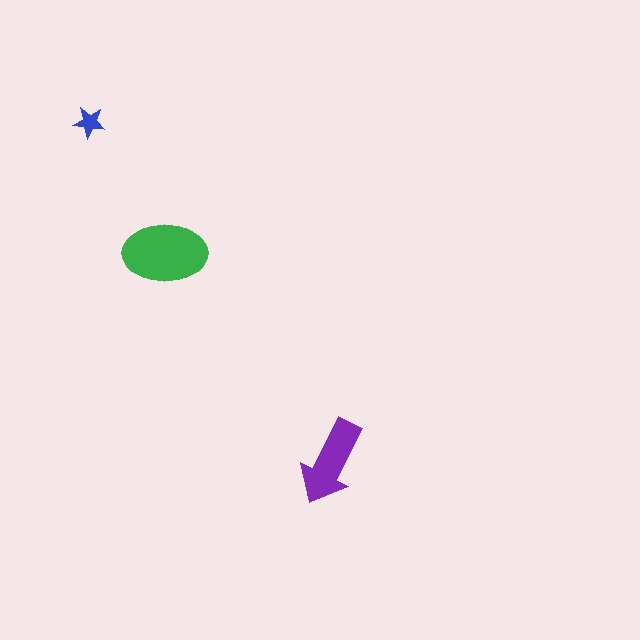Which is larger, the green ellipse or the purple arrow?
The green ellipse.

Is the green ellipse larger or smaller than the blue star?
Larger.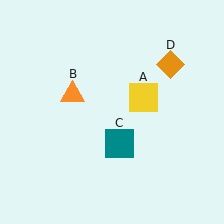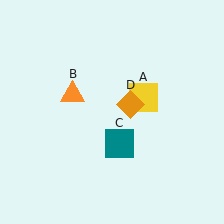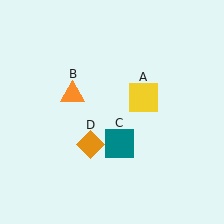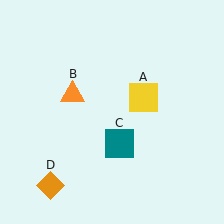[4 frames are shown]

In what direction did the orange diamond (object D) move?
The orange diamond (object D) moved down and to the left.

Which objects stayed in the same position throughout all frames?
Yellow square (object A) and orange triangle (object B) and teal square (object C) remained stationary.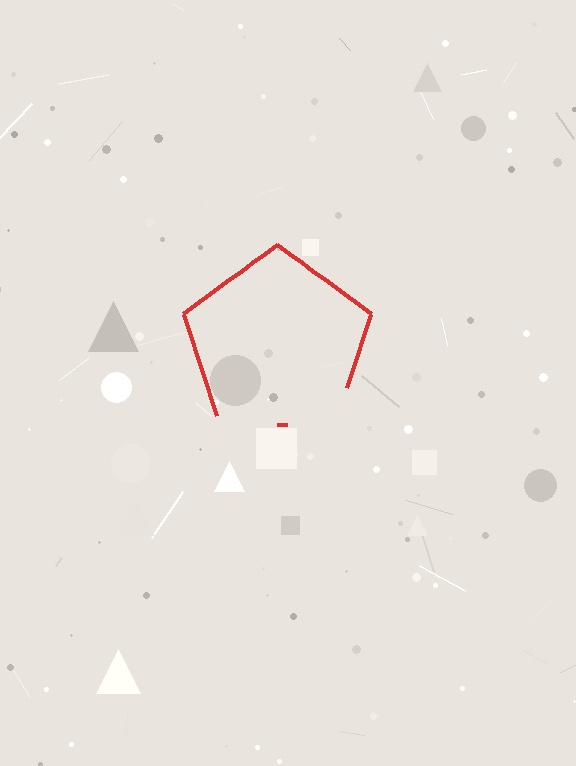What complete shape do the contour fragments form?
The contour fragments form a pentagon.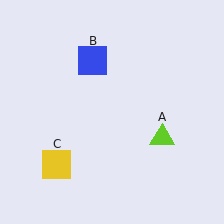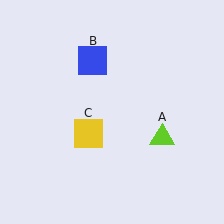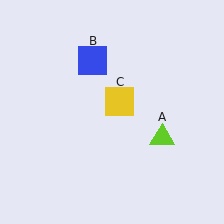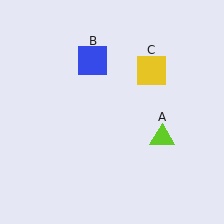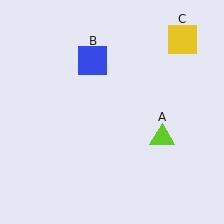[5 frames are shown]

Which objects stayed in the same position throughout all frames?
Lime triangle (object A) and blue square (object B) remained stationary.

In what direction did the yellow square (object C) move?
The yellow square (object C) moved up and to the right.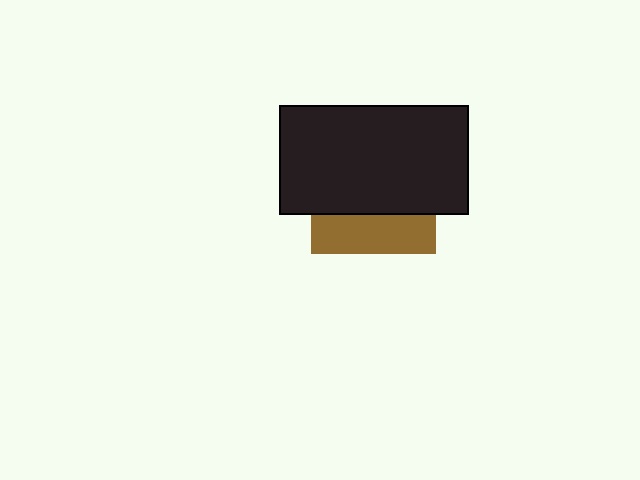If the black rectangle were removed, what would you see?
You would see the complete brown square.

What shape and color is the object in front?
The object in front is a black rectangle.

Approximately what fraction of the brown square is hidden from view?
Roughly 69% of the brown square is hidden behind the black rectangle.